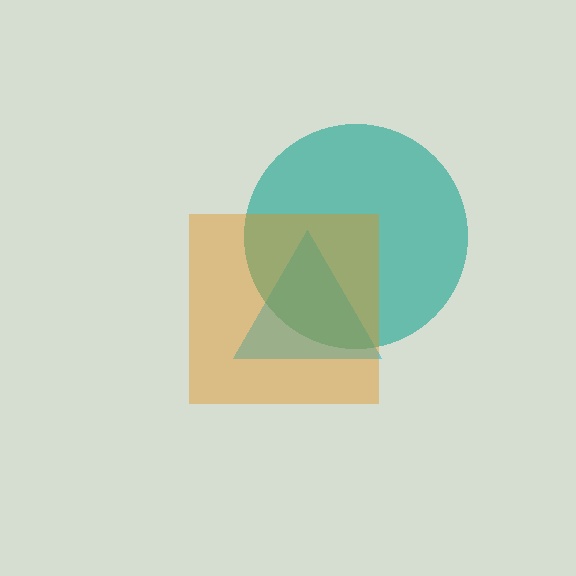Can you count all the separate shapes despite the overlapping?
Yes, there are 3 separate shapes.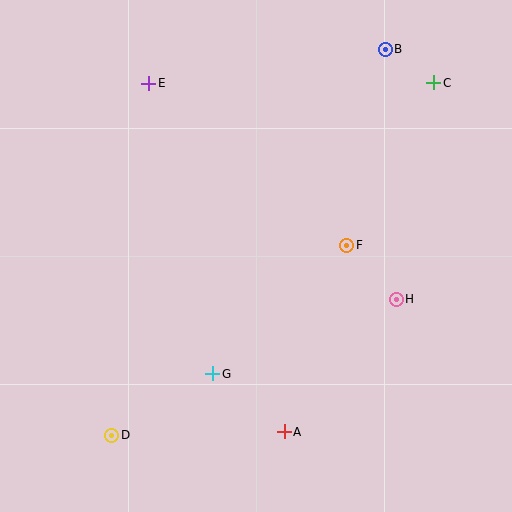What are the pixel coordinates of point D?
Point D is at (112, 435).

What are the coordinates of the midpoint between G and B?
The midpoint between G and B is at (299, 211).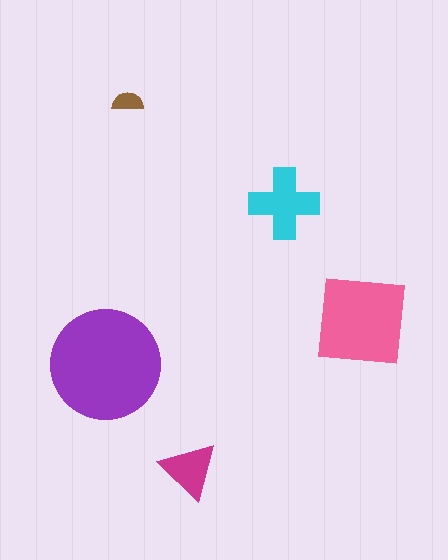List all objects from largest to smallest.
The purple circle, the pink square, the cyan cross, the magenta triangle, the brown semicircle.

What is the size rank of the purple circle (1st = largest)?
1st.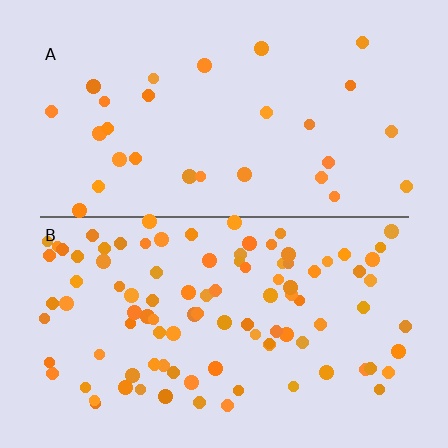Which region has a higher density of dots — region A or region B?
B (the bottom).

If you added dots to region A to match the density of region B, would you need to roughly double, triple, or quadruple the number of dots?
Approximately triple.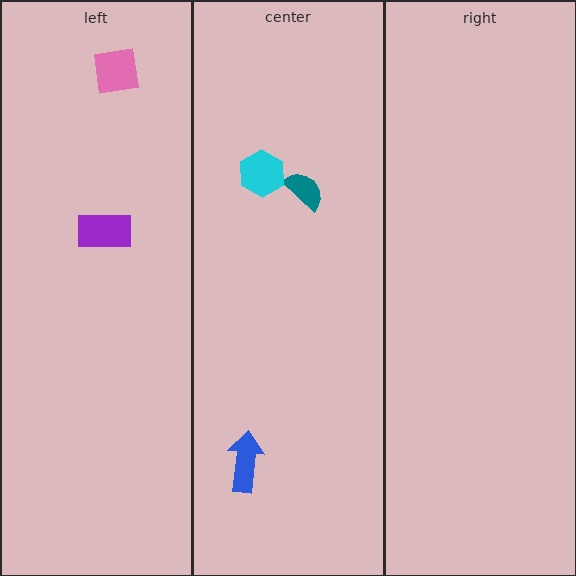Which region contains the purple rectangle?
The left region.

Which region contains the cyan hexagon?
The center region.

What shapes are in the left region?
The pink square, the purple rectangle.